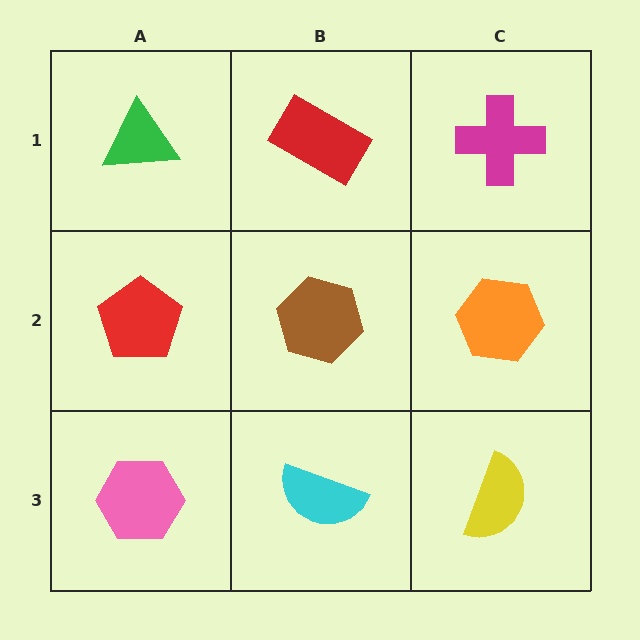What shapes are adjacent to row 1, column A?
A red pentagon (row 2, column A), a red rectangle (row 1, column B).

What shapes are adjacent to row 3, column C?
An orange hexagon (row 2, column C), a cyan semicircle (row 3, column B).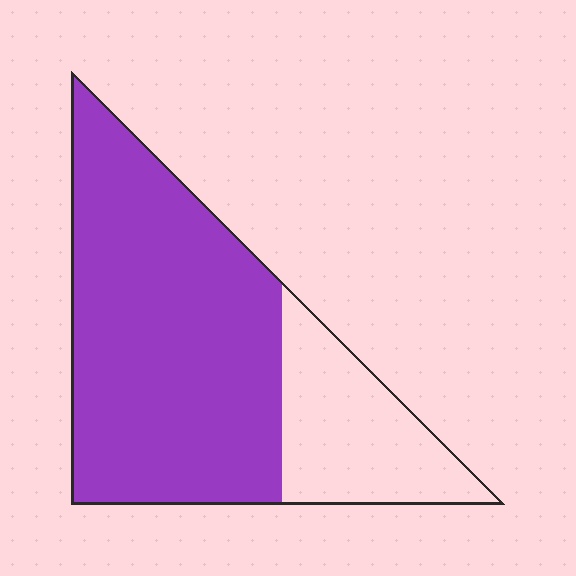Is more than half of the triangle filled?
Yes.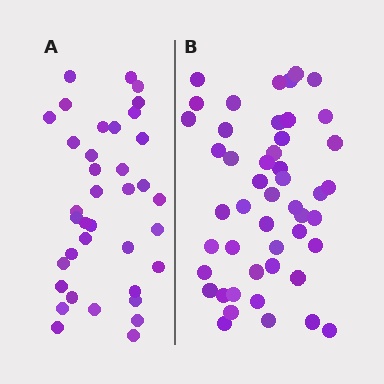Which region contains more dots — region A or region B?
Region B (the right region) has more dots.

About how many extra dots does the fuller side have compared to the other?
Region B has roughly 12 or so more dots than region A.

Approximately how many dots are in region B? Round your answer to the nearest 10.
About 50 dots. (The exact count is 48, which rounds to 50.)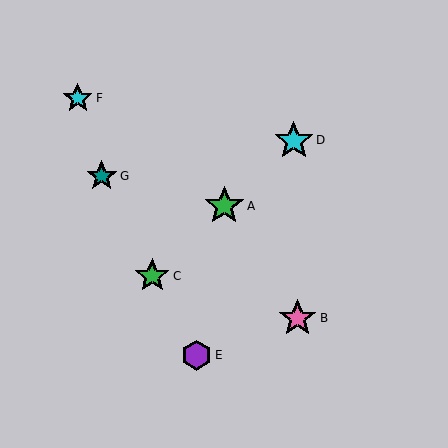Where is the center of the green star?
The center of the green star is at (152, 276).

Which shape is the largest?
The green star (labeled A) is the largest.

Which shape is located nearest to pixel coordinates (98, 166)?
The teal star (labeled G) at (102, 176) is nearest to that location.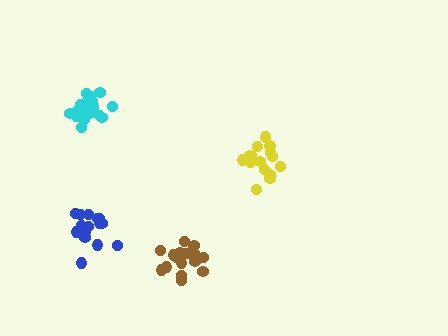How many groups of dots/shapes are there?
There are 4 groups.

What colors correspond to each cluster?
The clusters are colored: yellow, brown, cyan, blue.